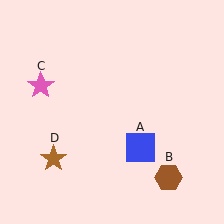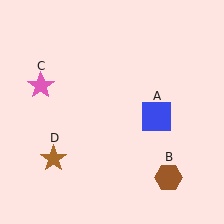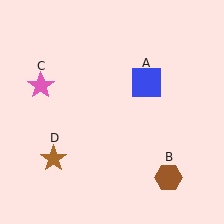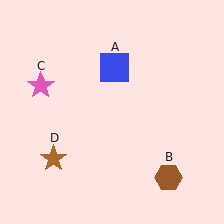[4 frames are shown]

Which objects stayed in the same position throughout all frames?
Brown hexagon (object B) and pink star (object C) and brown star (object D) remained stationary.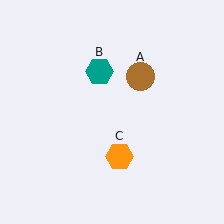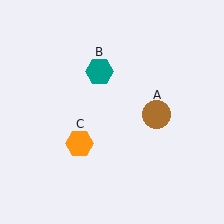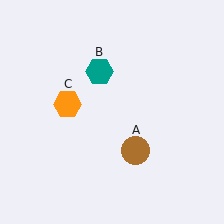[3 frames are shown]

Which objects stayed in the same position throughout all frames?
Teal hexagon (object B) remained stationary.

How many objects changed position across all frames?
2 objects changed position: brown circle (object A), orange hexagon (object C).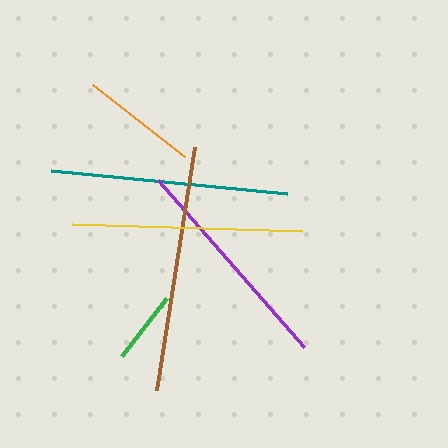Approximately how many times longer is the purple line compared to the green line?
The purple line is approximately 3.0 times the length of the green line.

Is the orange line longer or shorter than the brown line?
The brown line is longer than the orange line.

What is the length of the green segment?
The green segment is approximately 74 pixels long.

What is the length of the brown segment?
The brown segment is approximately 246 pixels long.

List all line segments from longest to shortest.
From longest to shortest: brown, teal, yellow, purple, orange, green.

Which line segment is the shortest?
The green line is the shortest at approximately 74 pixels.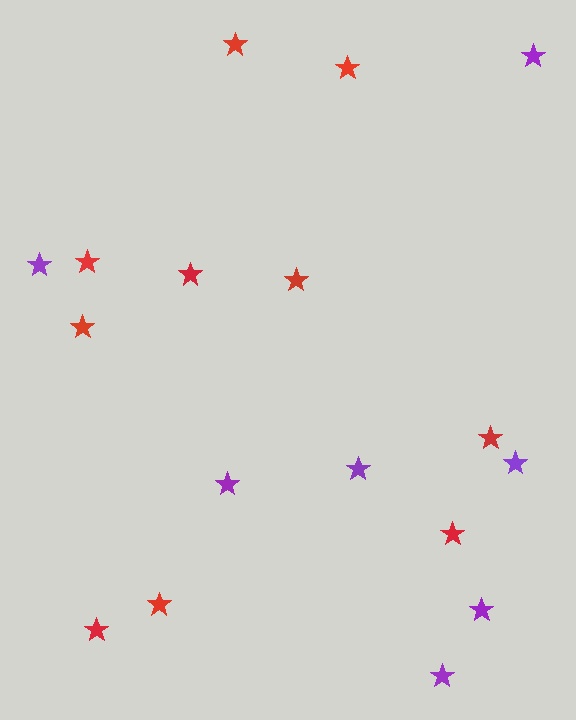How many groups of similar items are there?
There are 2 groups: one group of red stars (10) and one group of purple stars (7).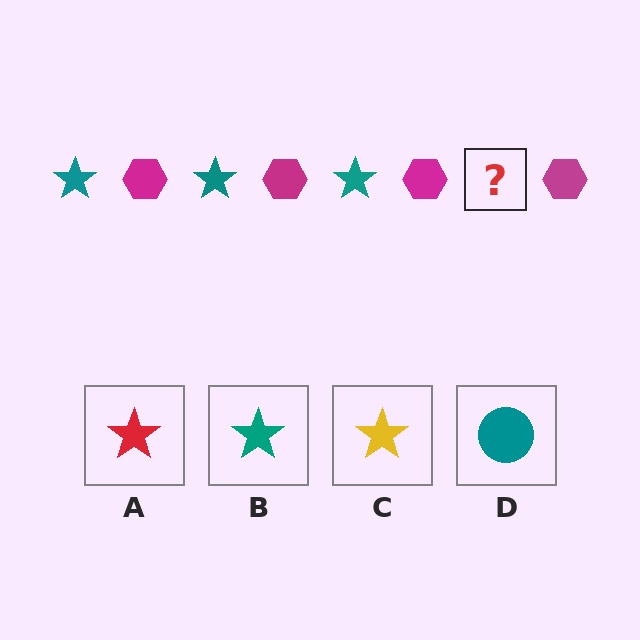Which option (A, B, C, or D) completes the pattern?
B.